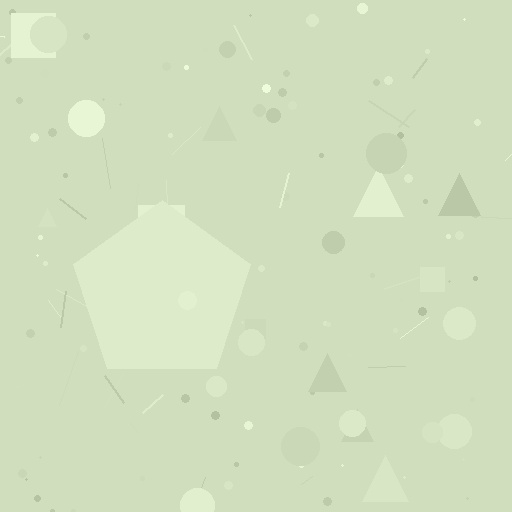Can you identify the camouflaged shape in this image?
The camouflaged shape is a pentagon.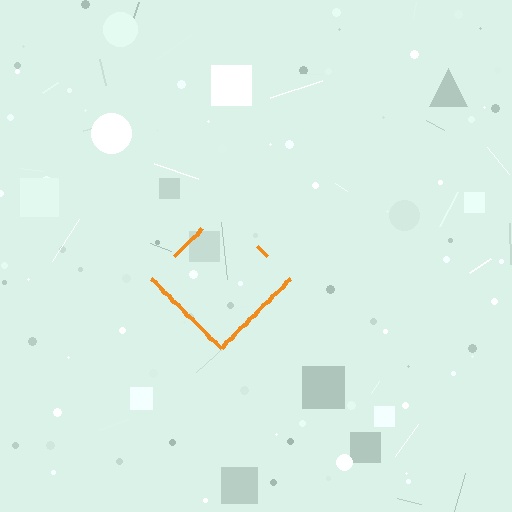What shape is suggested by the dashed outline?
The dashed outline suggests a diamond.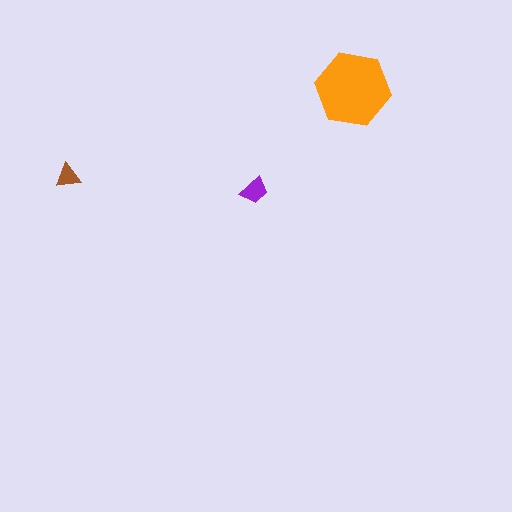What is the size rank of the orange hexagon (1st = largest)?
1st.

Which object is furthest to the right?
The orange hexagon is rightmost.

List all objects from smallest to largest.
The brown triangle, the purple trapezoid, the orange hexagon.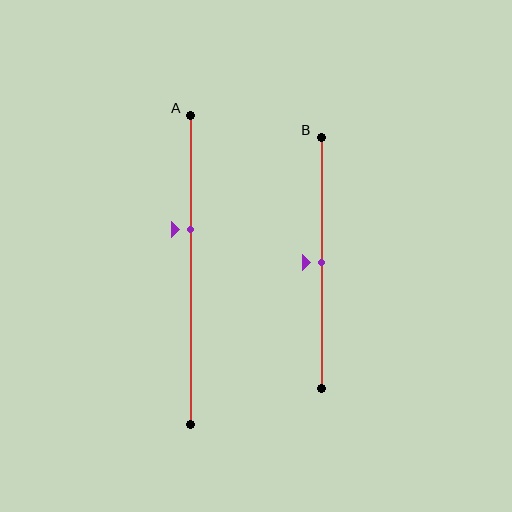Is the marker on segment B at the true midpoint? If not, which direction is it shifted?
Yes, the marker on segment B is at the true midpoint.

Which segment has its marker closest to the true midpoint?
Segment B has its marker closest to the true midpoint.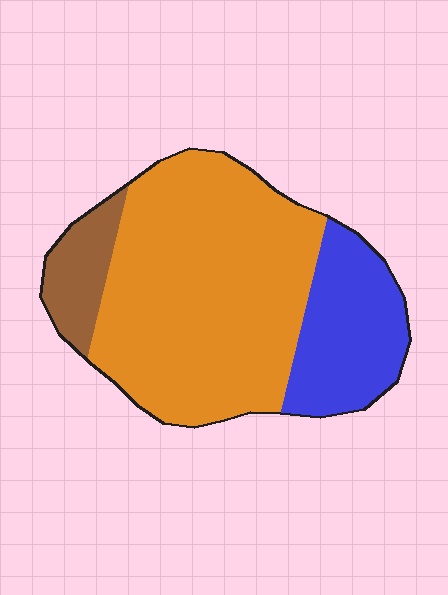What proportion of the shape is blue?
Blue takes up about one quarter (1/4) of the shape.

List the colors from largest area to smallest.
From largest to smallest: orange, blue, brown.